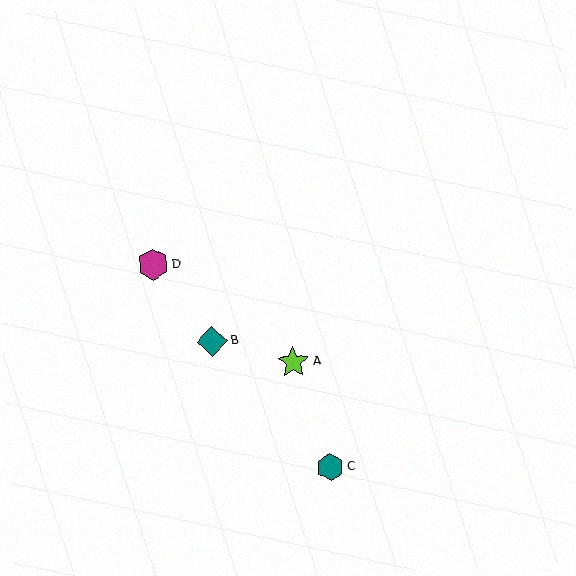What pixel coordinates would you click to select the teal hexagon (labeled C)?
Click at (330, 467) to select the teal hexagon C.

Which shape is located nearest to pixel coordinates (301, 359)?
The lime star (labeled A) at (293, 362) is nearest to that location.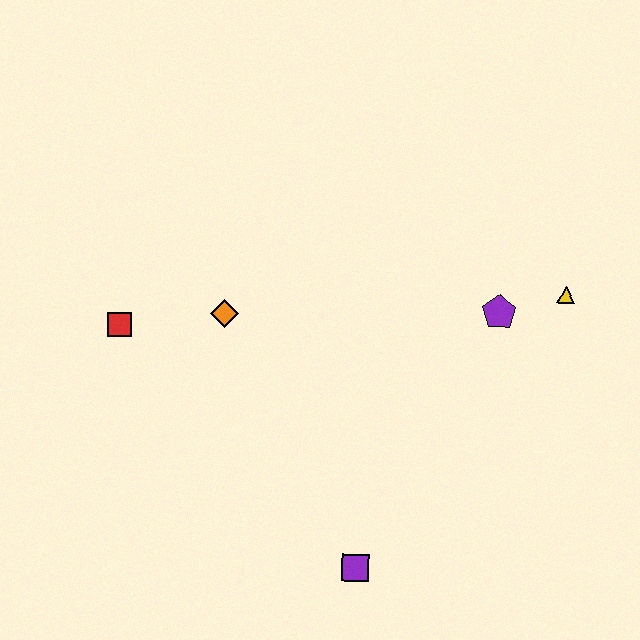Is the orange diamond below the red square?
No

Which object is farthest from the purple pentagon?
The red square is farthest from the purple pentagon.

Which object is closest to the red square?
The orange diamond is closest to the red square.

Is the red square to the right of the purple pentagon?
No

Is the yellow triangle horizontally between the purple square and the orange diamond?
No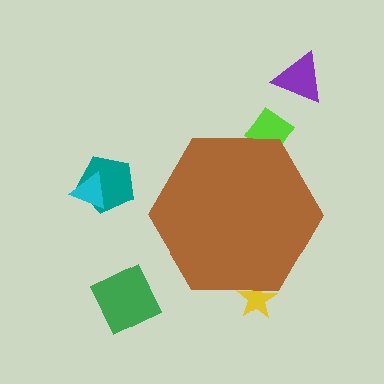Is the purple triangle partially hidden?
No, the purple triangle is fully visible.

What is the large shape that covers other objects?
A brown hexagon.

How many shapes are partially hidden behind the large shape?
2 shapes are partially hidden.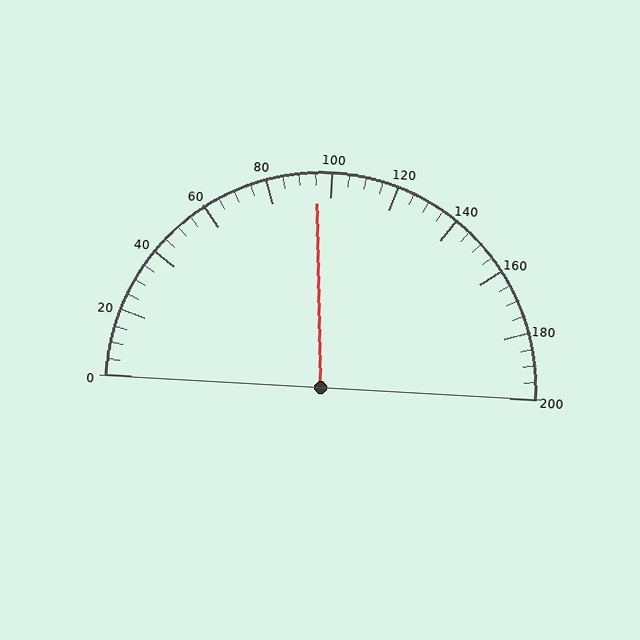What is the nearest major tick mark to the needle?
The nearest major tick mark is 100.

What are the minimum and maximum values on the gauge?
The gauge ranges from 0 to 200.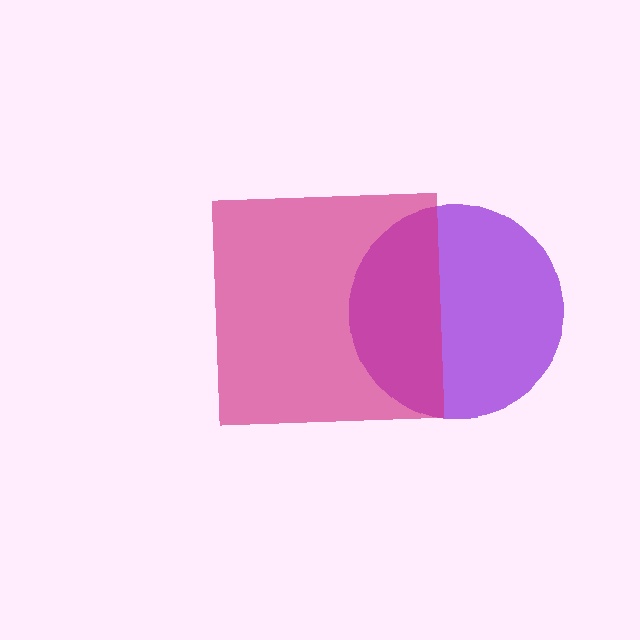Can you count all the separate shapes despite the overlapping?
Yes, there are 2 separate shapes.